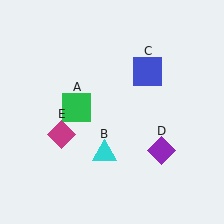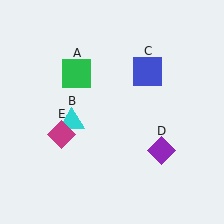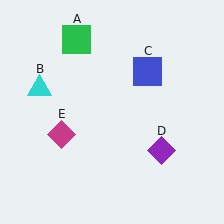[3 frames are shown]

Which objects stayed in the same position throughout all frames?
Blue square (object C) and purple diamond (object D) and magenta diamond (object E) remained stationary.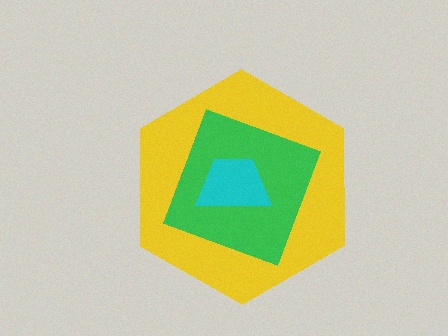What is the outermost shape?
The yellow hexagon.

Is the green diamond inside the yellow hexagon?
Yes.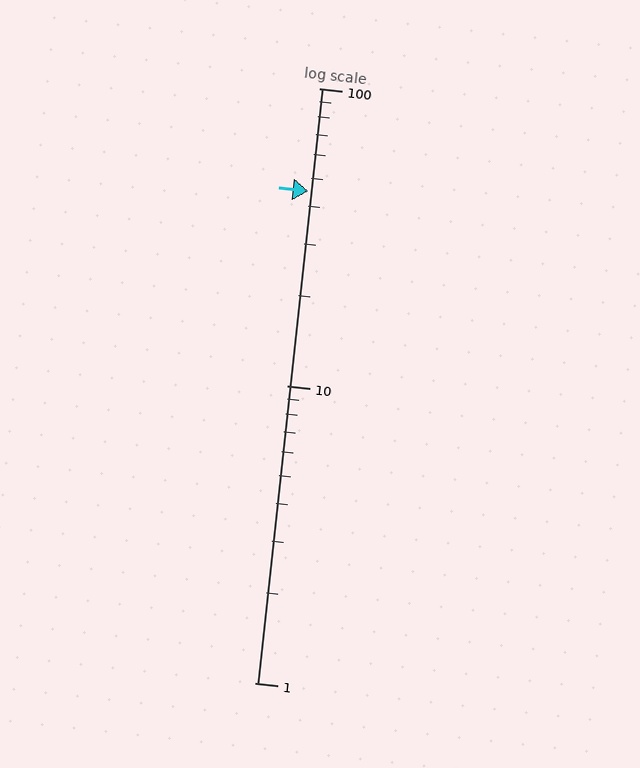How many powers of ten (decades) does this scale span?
The scale spans 2 decades, from 1 to 100.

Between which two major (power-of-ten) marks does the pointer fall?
The pointer is between 10 and 100.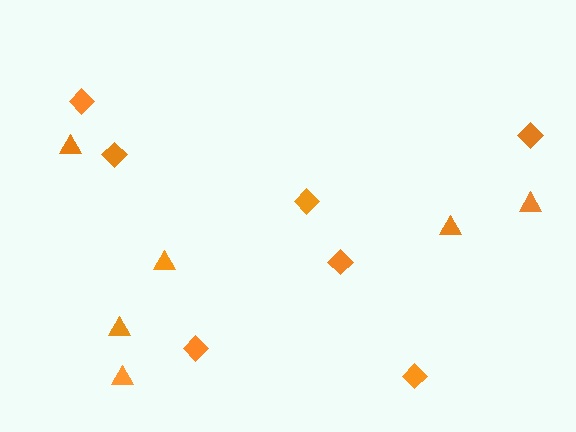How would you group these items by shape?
There are 2 groups: one group of diamonds (7) and one group of triangles (6).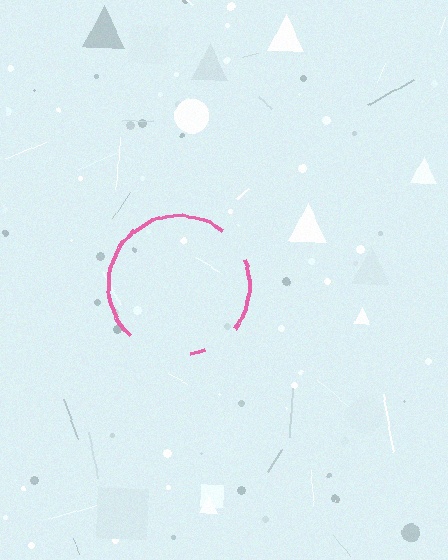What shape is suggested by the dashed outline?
The dashed outline suggests a circle.